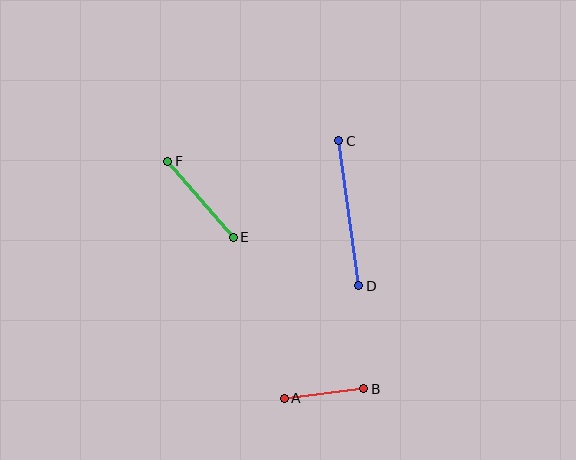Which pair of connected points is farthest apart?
Points C and D are farthest apart.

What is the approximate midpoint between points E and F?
The midpoint is at approximately (200, 199) pixels.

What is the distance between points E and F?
The distance is approximately 101 pixels.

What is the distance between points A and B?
The distance is approximately 81 pixels.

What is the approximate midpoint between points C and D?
The midpoint is at approximately (349, 213) pixels.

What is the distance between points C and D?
The distance is approximately 146 pixels.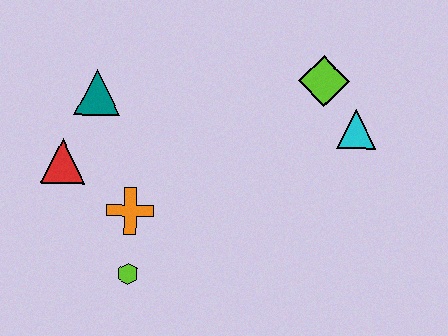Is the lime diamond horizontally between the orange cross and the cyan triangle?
Yes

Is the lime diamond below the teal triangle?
No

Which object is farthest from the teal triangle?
The cyan triangle is farthest from the teal triangle.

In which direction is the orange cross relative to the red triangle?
The orange cross is to the right of the red triangle.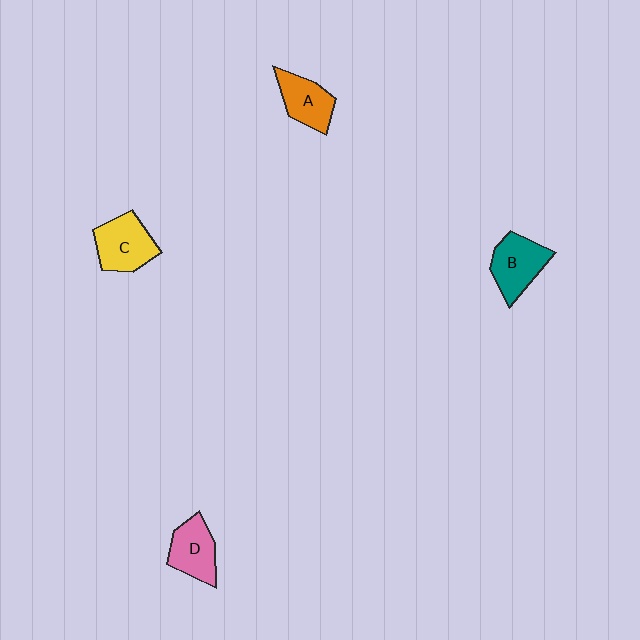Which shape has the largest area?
Shape C (yellow).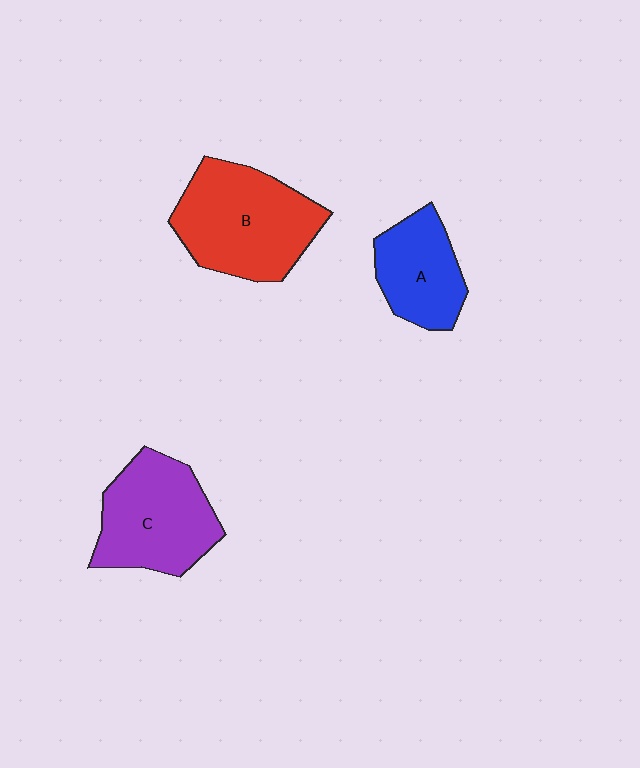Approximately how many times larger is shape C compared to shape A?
Approximately 1.4 times.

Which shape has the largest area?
Shape B (red).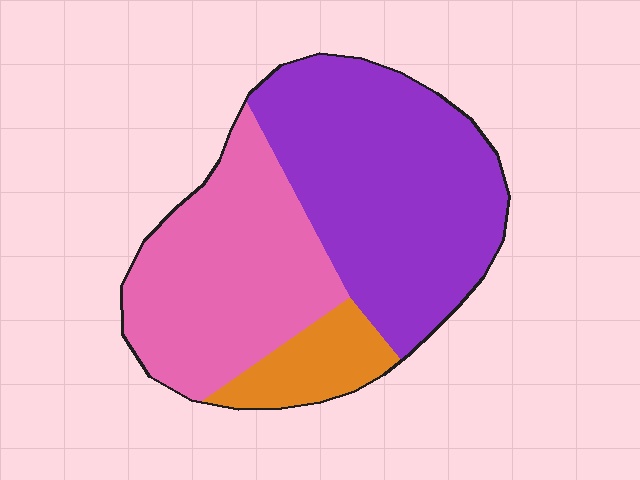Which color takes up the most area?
Purple, at roughly 50%.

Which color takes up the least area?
Orange, at roughly 10%.